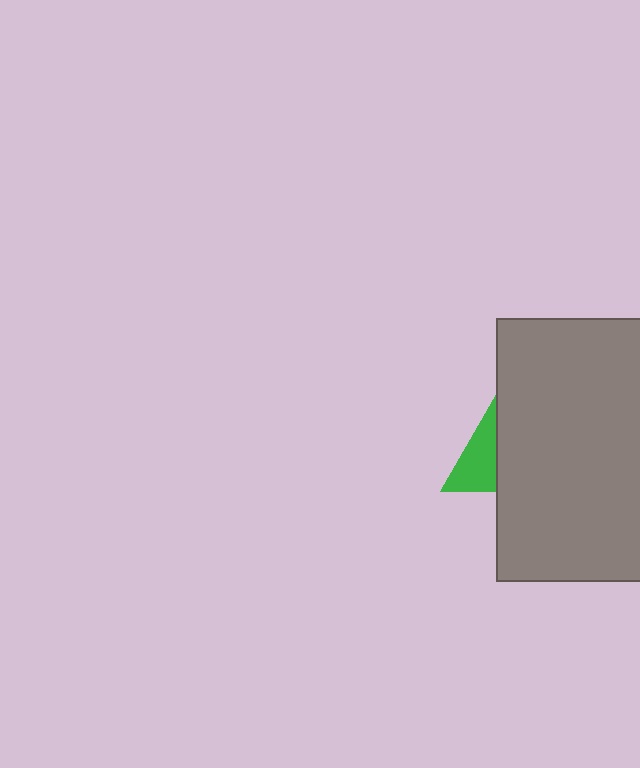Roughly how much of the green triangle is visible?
A small part of it is visible (roughly 37%).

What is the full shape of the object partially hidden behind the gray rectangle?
The partially hidden object is a green triangle.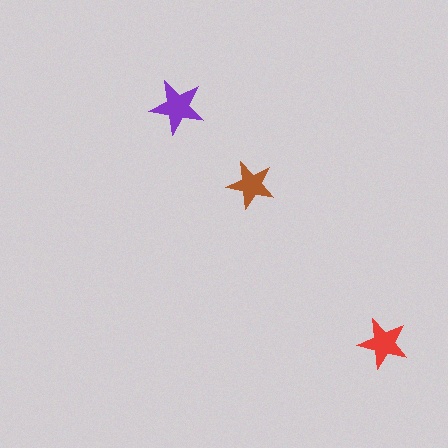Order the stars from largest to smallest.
the purple one, the red one, the brown one.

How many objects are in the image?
There are 3 objects in the image.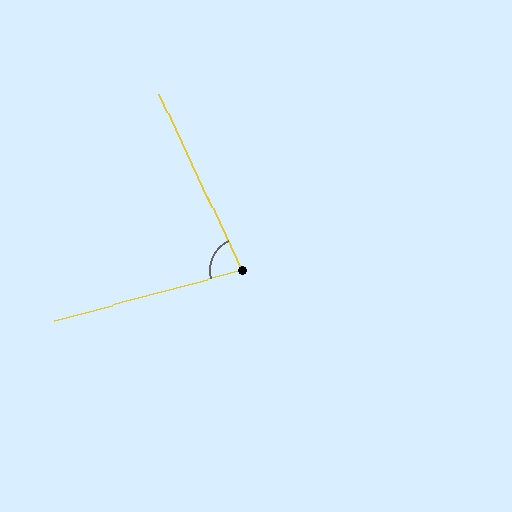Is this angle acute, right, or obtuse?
It is acute.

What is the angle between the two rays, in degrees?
Approximately 80 degrees.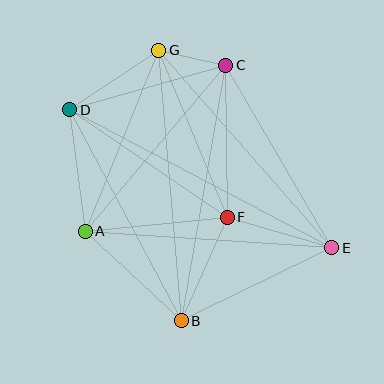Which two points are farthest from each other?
Points D and E are farthest from each other.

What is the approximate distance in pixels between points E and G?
The distance between E and G is approximately 262 pixels.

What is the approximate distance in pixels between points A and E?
The distance between A and E is approximately 247 pixels.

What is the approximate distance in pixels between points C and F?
The distance between C and F is approximately 152 pixels.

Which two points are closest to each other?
Points C and G are closest to each other.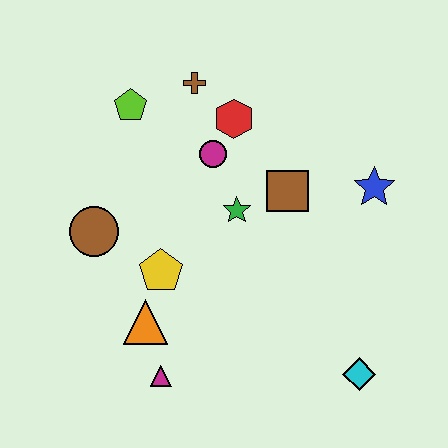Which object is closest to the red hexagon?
The magenta circle is closest to the red hexagon.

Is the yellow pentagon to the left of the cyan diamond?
Yes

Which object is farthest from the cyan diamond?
The lime pentagon is farthest from the cyan diamond.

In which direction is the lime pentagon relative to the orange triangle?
The lime pentagon is above the orange triangle.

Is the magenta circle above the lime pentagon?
No